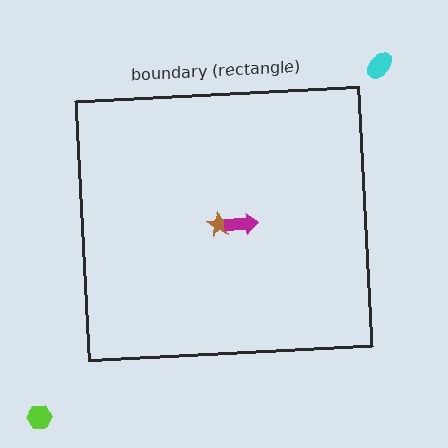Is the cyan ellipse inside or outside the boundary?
Outside.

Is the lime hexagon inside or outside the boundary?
Outside.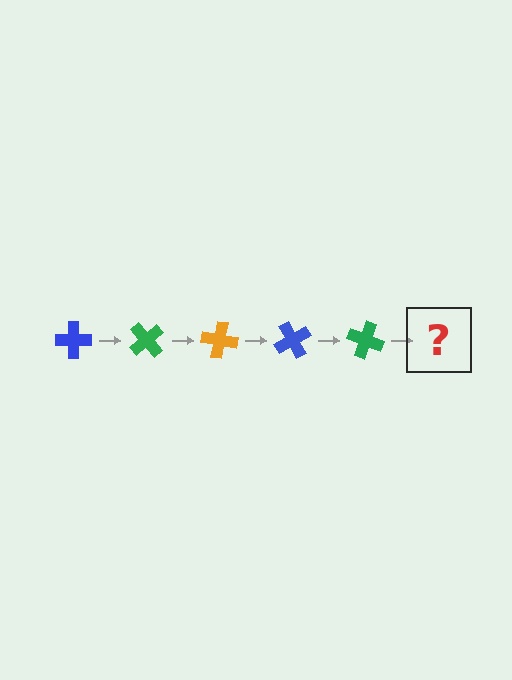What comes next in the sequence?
The next element should be an orange cross, rotated 250 degrees from the start.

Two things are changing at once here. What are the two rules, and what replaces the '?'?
The two rules are that it rotates 50 degrees each step and the color cycles through blue, green, and orange. The '?' should be an orange cross, rotated 250 degrees from the start.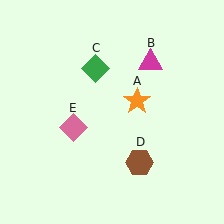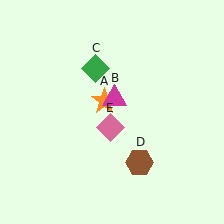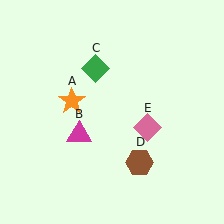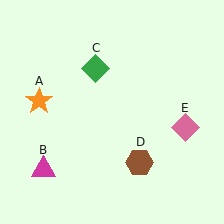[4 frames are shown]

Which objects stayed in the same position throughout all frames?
Green diamond (object C) and brown hexagon (object D) remained stationary.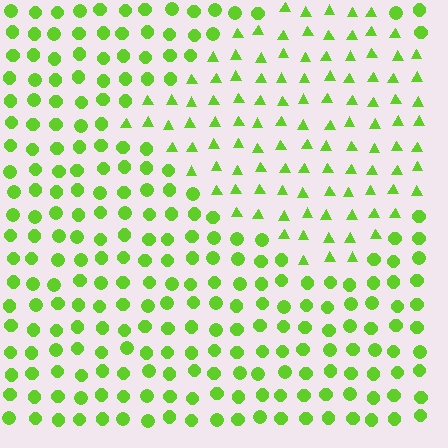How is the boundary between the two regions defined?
The boundary is defined by a change in element shape: triangles inside vs. circles outside. All elements share the same color and spacing.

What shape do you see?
I see a diamond.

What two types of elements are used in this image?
The image uses triangles inside the diamond region and circles outside it.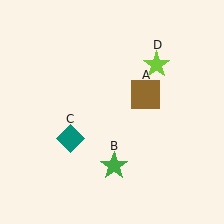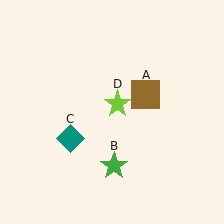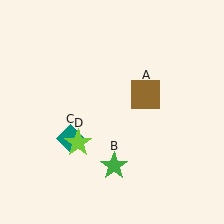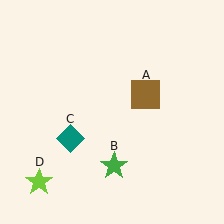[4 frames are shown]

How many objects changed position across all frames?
1 object changed position: lime star (object D).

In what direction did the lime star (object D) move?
The lime star (object D) moved down and to the left.